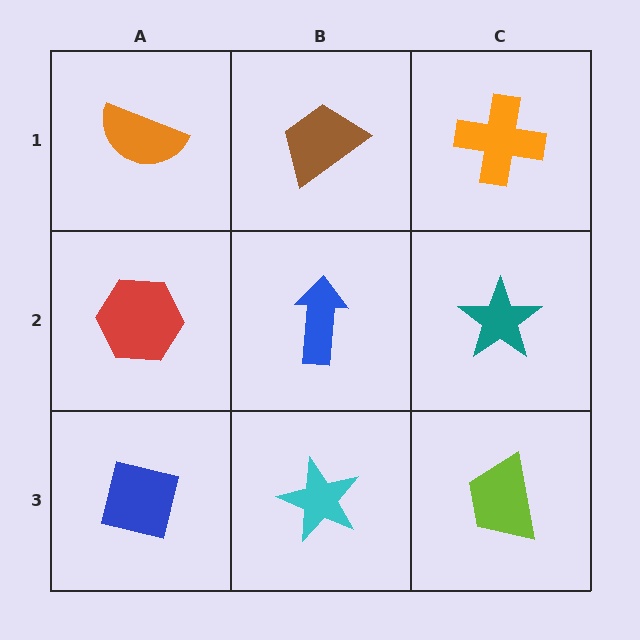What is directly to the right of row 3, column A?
A cyan star.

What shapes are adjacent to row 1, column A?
A red hexagon (row 2, column A), a brown trapezoid (row 1, column B).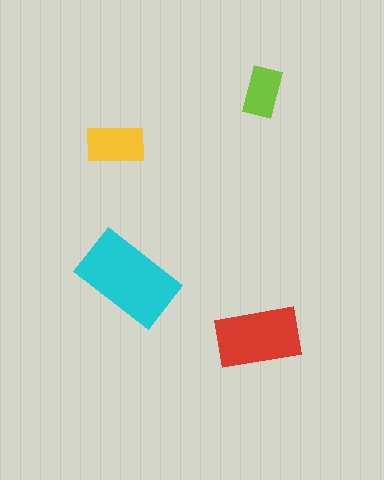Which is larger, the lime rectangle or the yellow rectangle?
The yellow one.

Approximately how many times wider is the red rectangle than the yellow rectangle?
About 1.5 times wider.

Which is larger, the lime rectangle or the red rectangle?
The red one.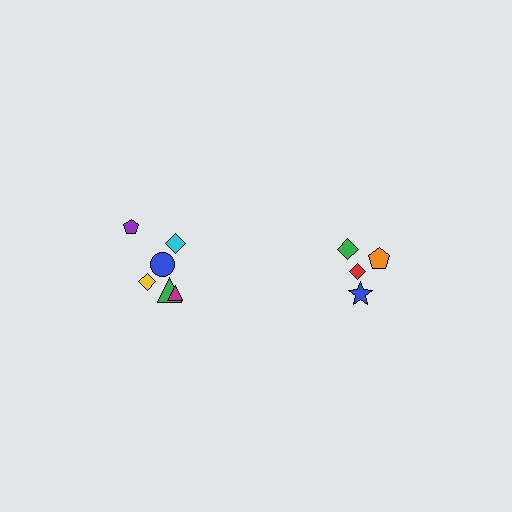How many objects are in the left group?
There are 6 objects.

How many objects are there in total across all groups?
There are 10 objects.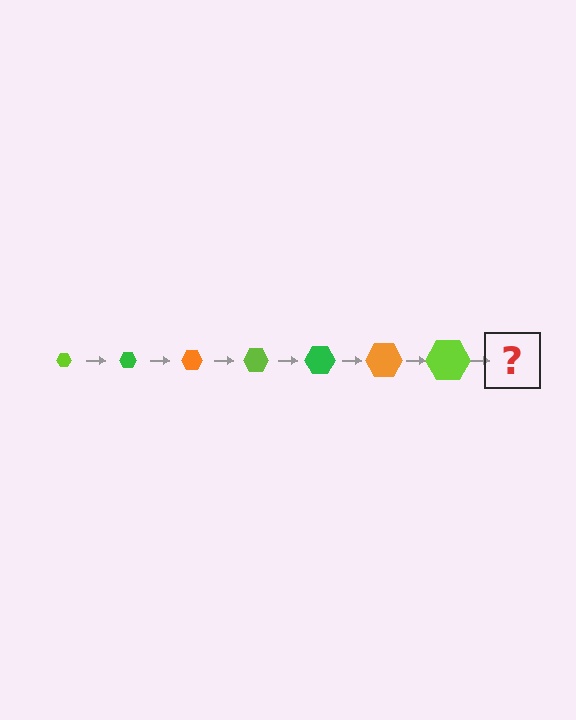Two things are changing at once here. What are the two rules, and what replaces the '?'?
The two rules are that the hexagon grows larger each step and the color cycles through lime, green, and orange. The '?' should be a green hexagon, larger than the previous one.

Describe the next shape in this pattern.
It should be a green hexagon, larger than the previous one.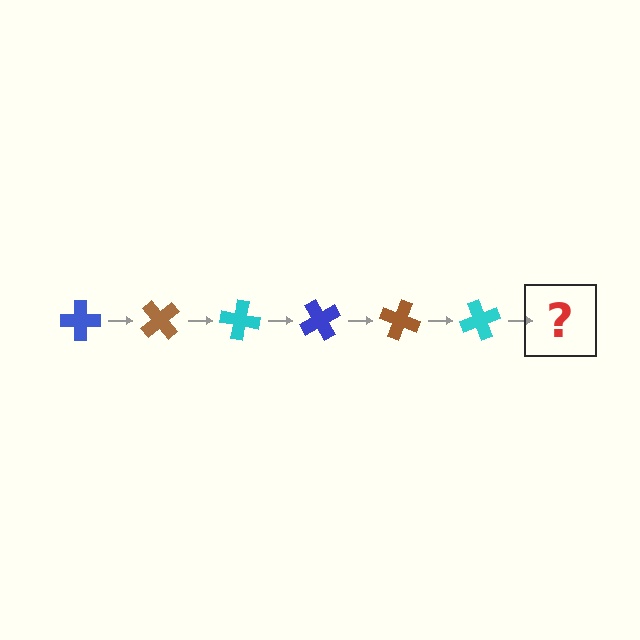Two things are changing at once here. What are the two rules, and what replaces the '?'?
The two rules are that it rotates 50 degrees each step and the color cycles through blue, brown, and cyan. The '?' should be a blue cross, rotated 300 degrees from the start.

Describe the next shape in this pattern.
It should be a blue cross, rotated 300 degrees from the start.